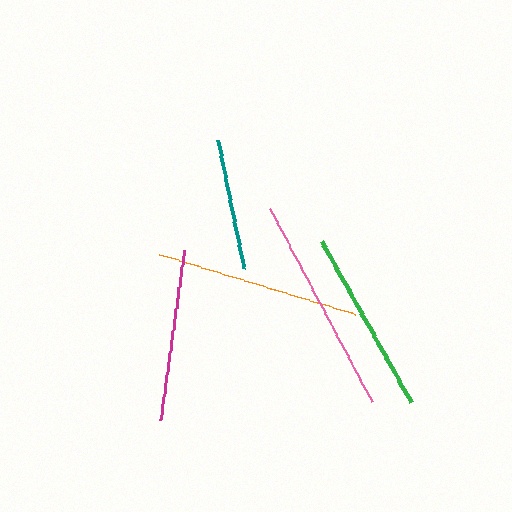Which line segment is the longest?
The pink line is the longest at approximately 219 pixels.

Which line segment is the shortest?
The teal line is the shortest at approximately 131 pixels.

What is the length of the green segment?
The green segment is approximately 185 pixels long.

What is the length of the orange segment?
The orange segment is approximately 206 pixels long.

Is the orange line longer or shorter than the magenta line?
The orange line is longer than the magenta line.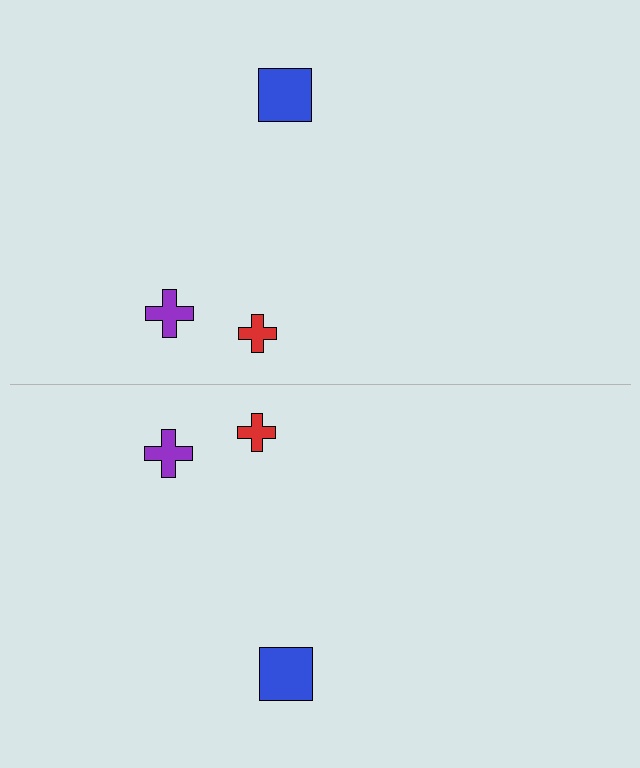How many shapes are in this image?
There are 6 shapes in this image.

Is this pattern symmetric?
Yes, this pattern has bilateral (reflection) symmetry.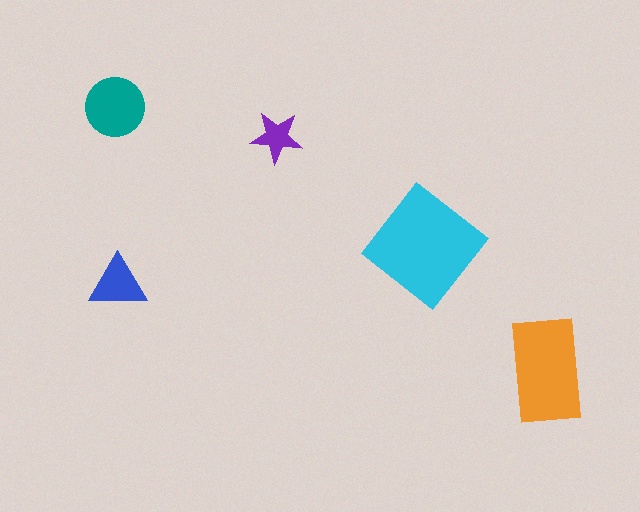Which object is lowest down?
The orange rectangle is bottommost.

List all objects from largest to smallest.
The cyan diamond, the orange rectangle, the teal circle, the blue triangle, the purple star.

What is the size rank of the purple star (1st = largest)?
5th.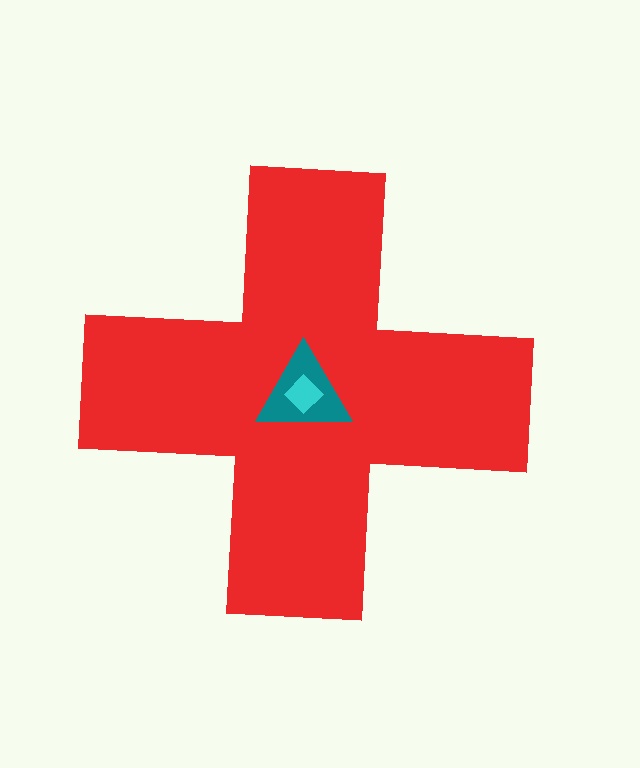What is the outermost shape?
The red cross.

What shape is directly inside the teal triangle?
The cyan diamond.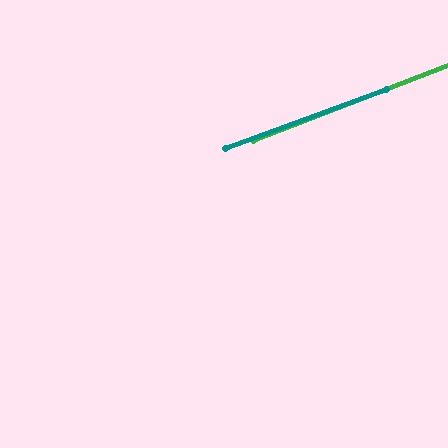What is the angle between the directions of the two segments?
Approximately 1 degree.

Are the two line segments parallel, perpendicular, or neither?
Parallel — their directions differ by only 0.9°.